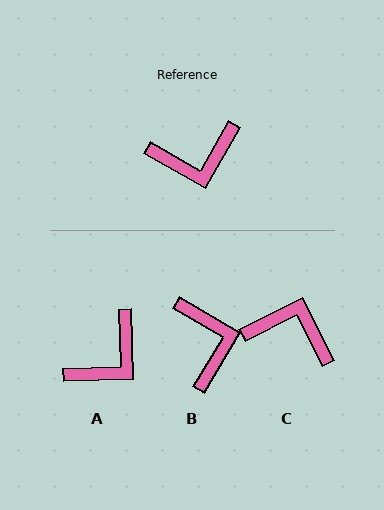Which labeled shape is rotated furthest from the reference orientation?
C, about 147 degrees away.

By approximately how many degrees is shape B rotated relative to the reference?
Approximately 89 degrees counter-clockwise.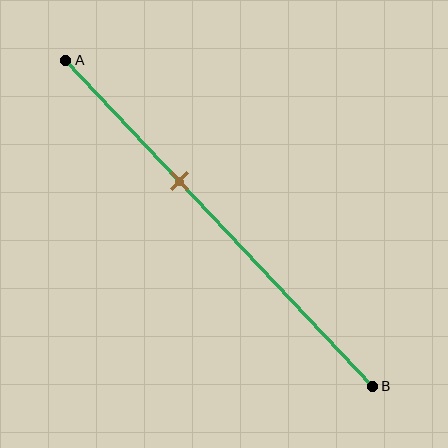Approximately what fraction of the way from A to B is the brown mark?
The brown mark is approximately 35% of the way from A to B.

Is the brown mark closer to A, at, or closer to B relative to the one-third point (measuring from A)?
The brown mark is closer to point B than the one-third point of segment AB.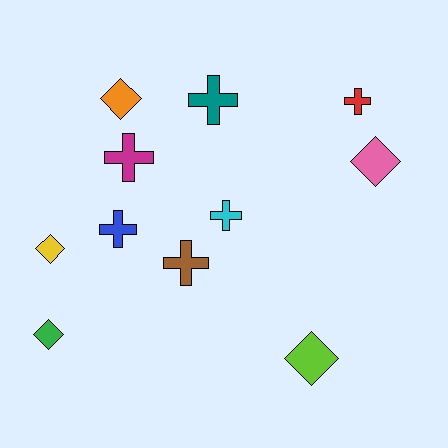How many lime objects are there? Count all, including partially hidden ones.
There is 1 lime object.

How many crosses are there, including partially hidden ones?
There are 6 crosses.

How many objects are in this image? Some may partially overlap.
There are 11 objects.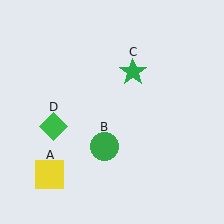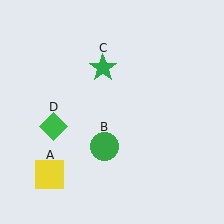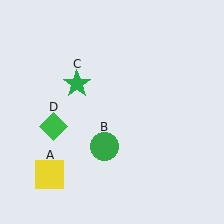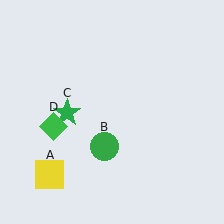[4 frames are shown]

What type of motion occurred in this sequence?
The green star (object C) rotated counterclockwise around the center of the scene.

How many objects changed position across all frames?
1 object changed position: green star (object C).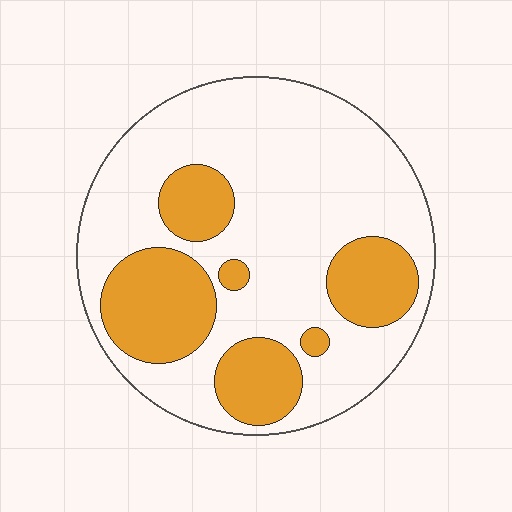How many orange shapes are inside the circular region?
6.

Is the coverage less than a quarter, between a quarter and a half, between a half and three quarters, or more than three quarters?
Between a quarter and a half.